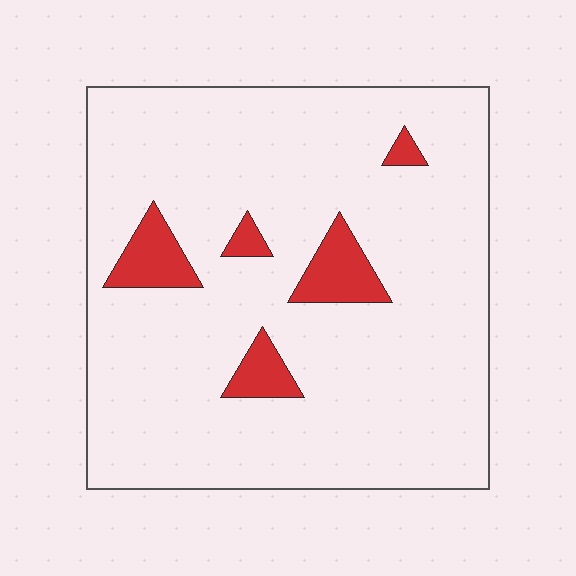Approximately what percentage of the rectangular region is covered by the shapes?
Approximately 10%.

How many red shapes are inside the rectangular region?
5.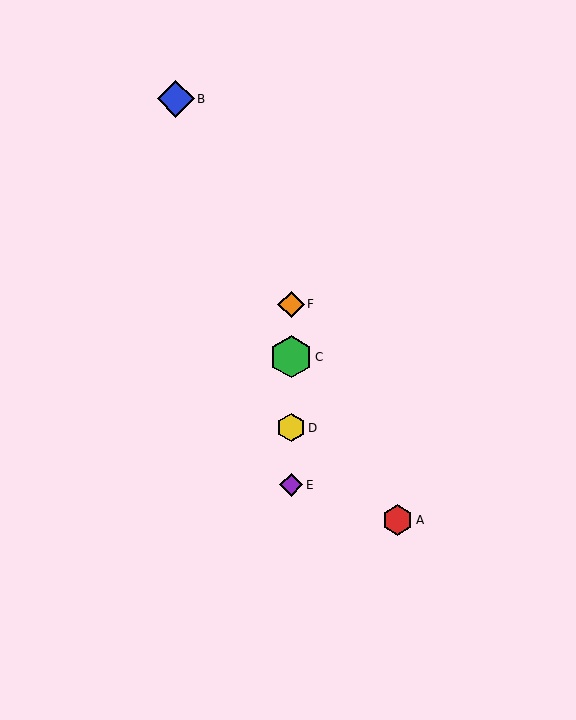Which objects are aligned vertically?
Objects C, D, E, F are aligned vertically.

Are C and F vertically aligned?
Yes, both are at x≈291.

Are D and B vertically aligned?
No, D is at x≈291 and B is at x≈176.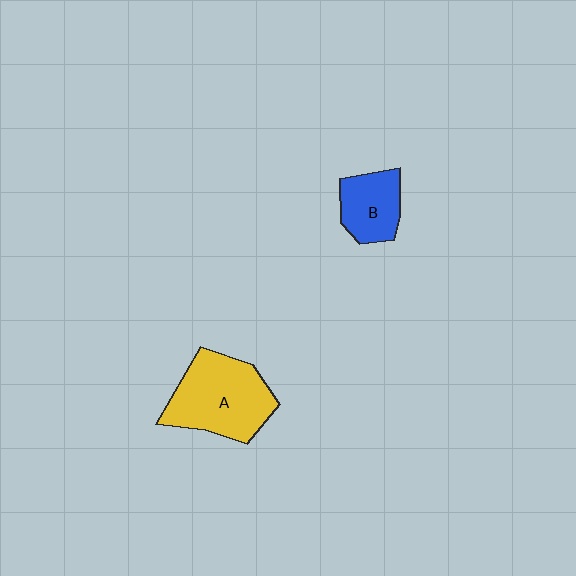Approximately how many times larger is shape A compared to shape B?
Approximately 1.8 times.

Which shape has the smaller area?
Shape B (blue).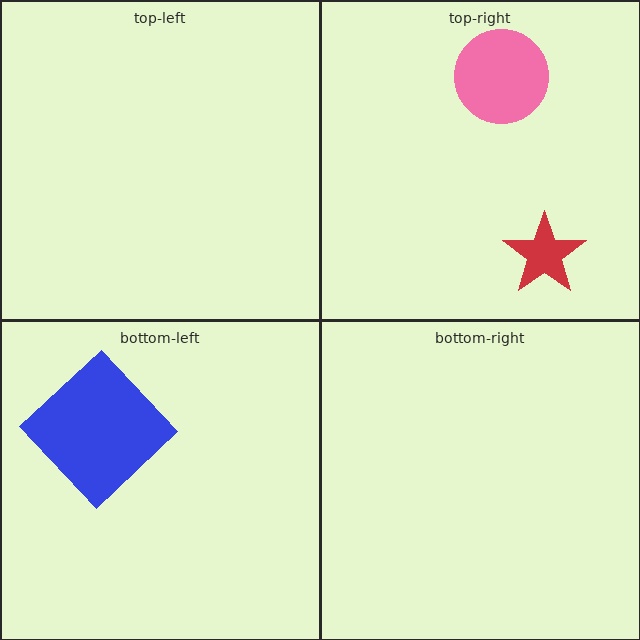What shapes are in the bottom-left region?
The blue diamond.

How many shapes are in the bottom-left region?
1.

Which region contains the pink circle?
The top-right region.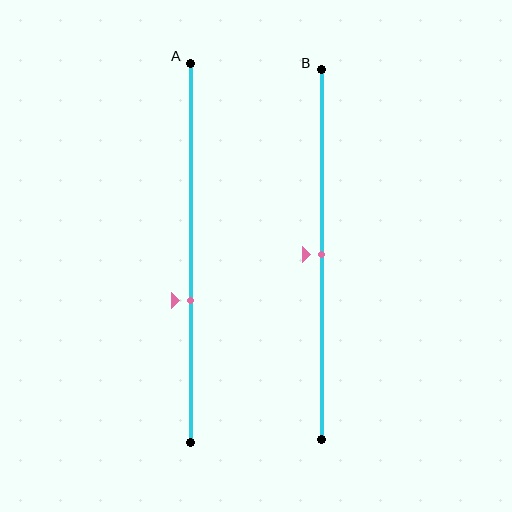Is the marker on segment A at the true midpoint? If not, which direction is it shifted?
No, the marker on segment A is shifted downward by about 12% of the segment length.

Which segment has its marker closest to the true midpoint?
Segment B has its marker closest to the true midpoint.